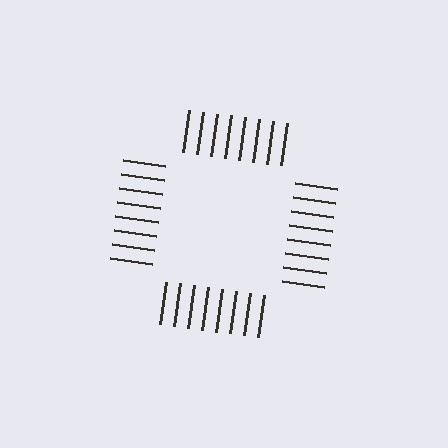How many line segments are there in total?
32 — 8 along each of the 4 edges.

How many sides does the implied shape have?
4 sides — the line-ends trace a square.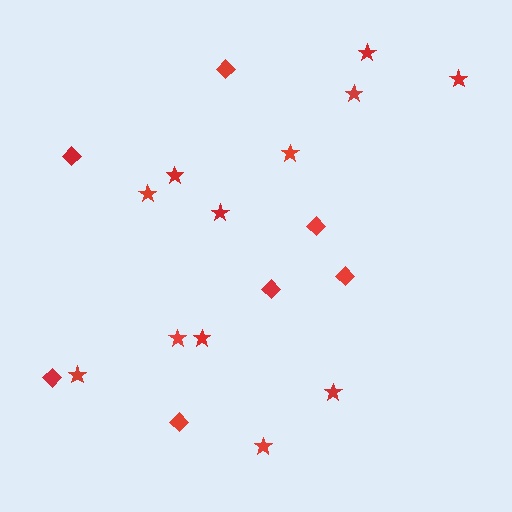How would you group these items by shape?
There are 2 groups: one group of diamonds (7) and one group of stars (12).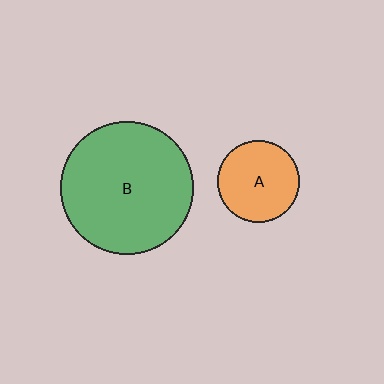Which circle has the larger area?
Circle B (green).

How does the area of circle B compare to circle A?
Approximately 2.6 times.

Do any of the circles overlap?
No, none of the circles overlap.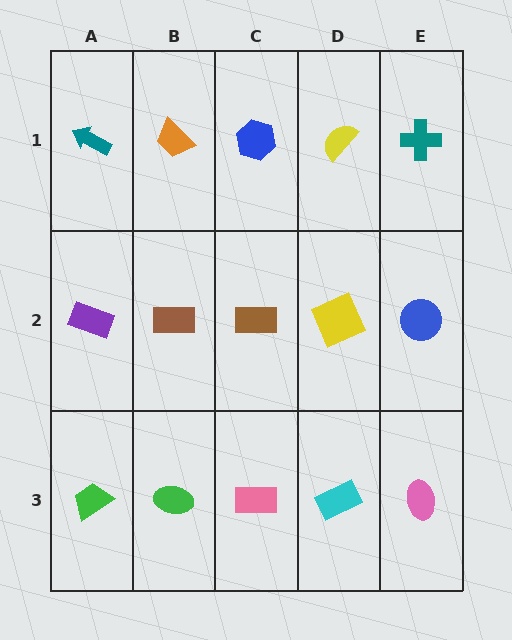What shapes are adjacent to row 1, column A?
A purple rectangle (row 2, column A), an orange trapezoid (row 1, column B).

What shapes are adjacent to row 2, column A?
A teal arrow (row 1, column A), a green trapezoid (row 3, column A), a brown rectangle (row 2, column B).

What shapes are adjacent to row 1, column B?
A brown rectangle (row 2, column B), a teal arrow (row 1, column A), a blue hexagon (row 1, column C).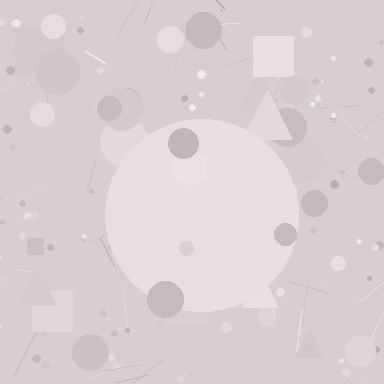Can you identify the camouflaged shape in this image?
The camouflaged shape is a circle.